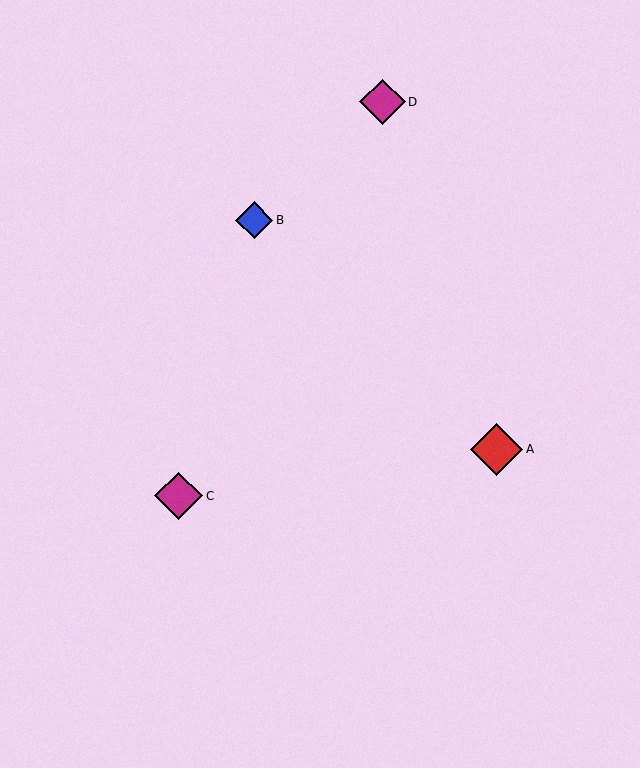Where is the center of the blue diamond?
The center of the blue diamond is at (254, 220).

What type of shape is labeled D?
Shape D is a magenta diamond.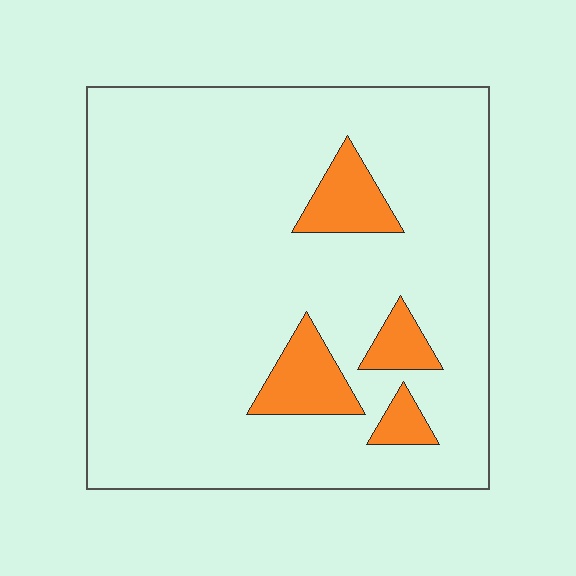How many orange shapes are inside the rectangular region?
4.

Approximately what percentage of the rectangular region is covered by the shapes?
Approximately 10%.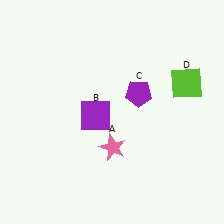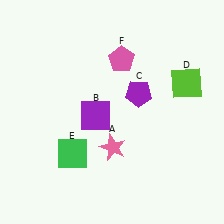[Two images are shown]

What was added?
A green square (E), a pink pentagon (F) were added in Image 2.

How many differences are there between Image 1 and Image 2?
There are 2 differences between the two images.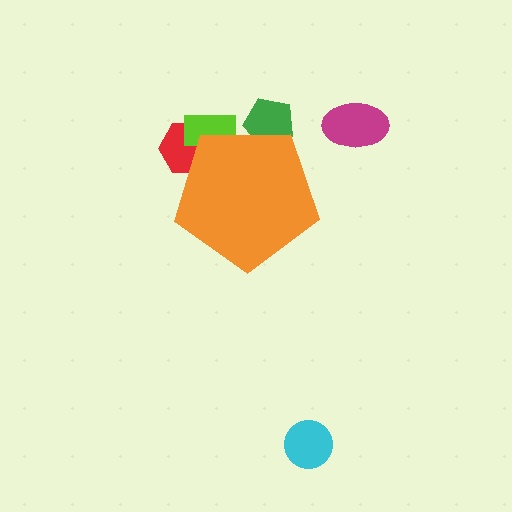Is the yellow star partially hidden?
Yes, the yellow star is partially hidden behind the orange pentagon.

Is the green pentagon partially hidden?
Yes, the green pentagon is partially hidden behind the orange pentagon.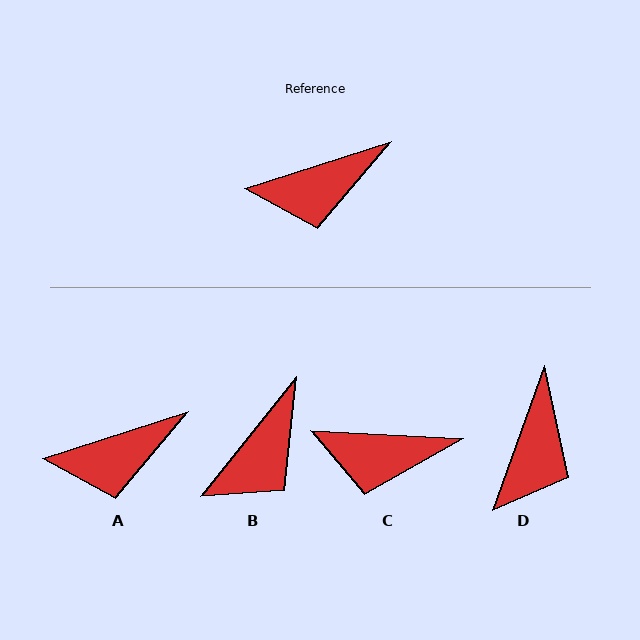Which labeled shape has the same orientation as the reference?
A.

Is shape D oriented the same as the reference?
No, it is off by about 52 degrees.